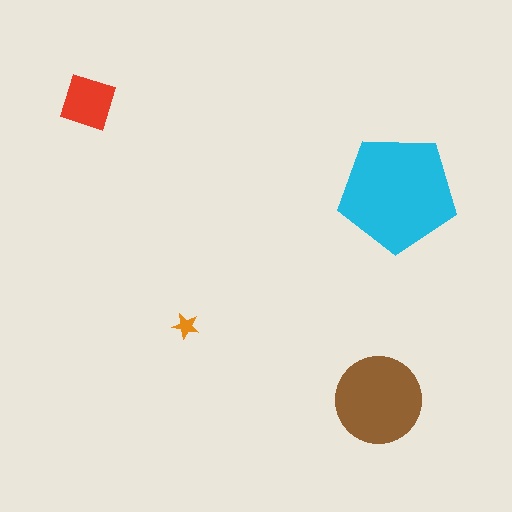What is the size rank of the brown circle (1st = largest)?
2nd.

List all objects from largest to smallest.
The cyan pentagon, the brown circle, the red square, the orange star.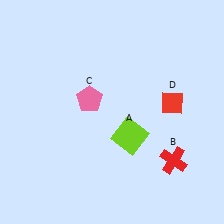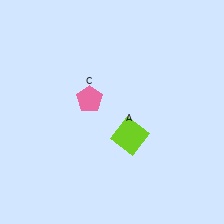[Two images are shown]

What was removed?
The red cross (B), the red diamond (D) were removed in Image 2.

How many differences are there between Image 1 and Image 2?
There are 2 differences between the two images.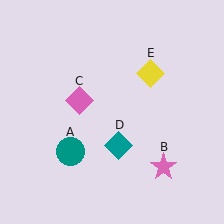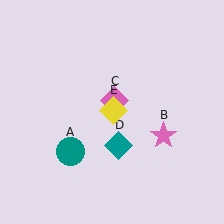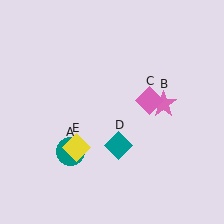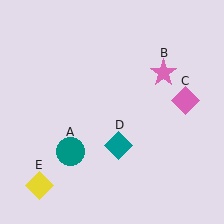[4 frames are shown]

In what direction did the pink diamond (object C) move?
The pink diamond (object C) moved right.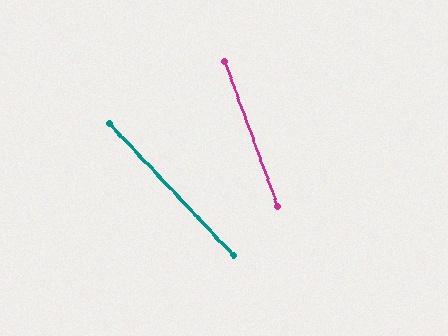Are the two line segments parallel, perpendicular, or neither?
Neither parallel nor perpendicular — they differ by about 23°.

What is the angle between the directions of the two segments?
Approximately 23 degrees.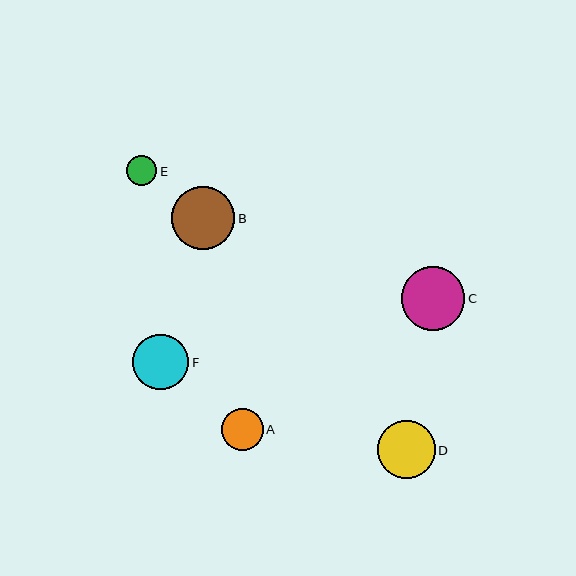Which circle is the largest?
Circle C is the largest with a size of approximately 64 pixels.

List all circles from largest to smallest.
From largest to smallest: C, B, D, F, A, E.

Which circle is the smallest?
Circle E is the smallest with a size of approximately 30 pixels.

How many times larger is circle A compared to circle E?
Circle A is approximately 1.4 times the size of circle E.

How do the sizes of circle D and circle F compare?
Circle D and circle F are approximately the same size.